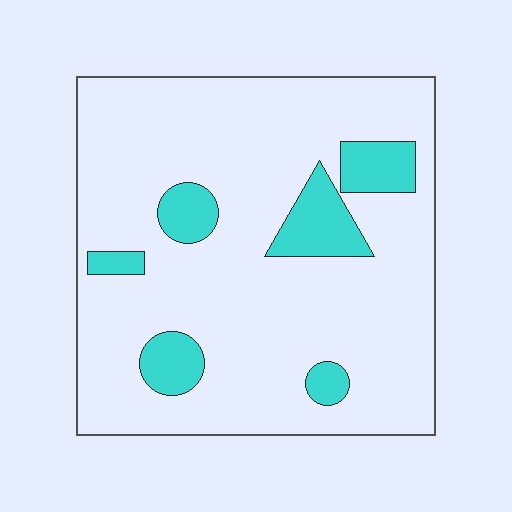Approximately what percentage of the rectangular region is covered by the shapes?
Approximately 15%.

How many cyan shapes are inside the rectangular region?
6.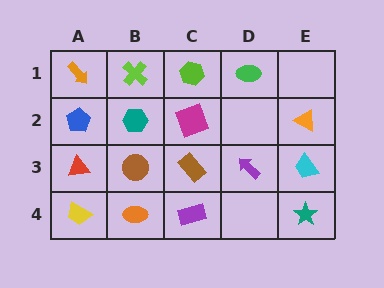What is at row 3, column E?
A cyan trapezoid.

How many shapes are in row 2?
4 shapes.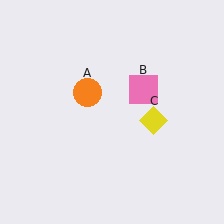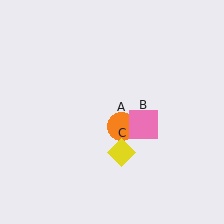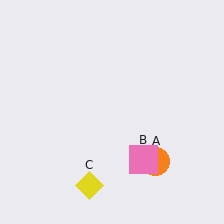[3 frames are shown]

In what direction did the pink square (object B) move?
The pink square (object B) moved down.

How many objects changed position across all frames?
3 objects changed position: orange circle (object A), pink square (object B), yellow diamond (object C).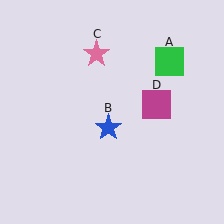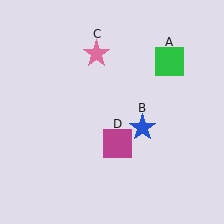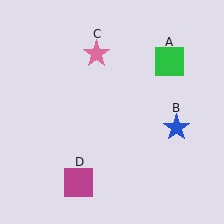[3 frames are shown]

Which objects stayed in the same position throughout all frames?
Green square (object A) and pink star (object C) remained stationary.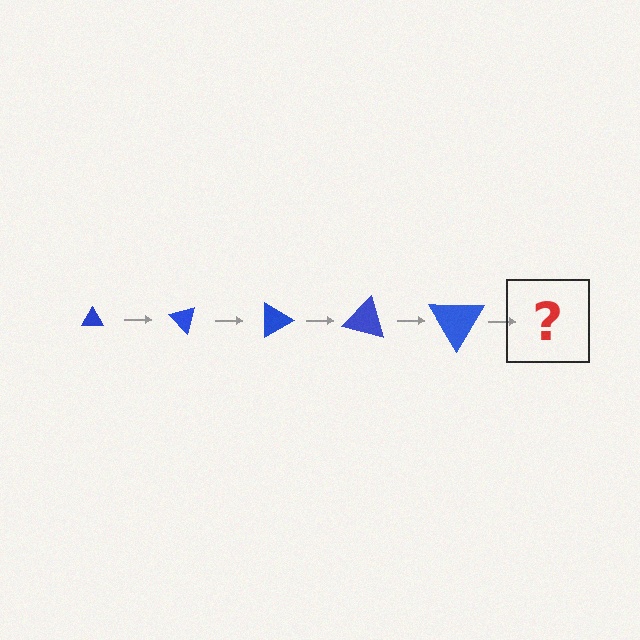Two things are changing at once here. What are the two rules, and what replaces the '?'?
The two rules are that the triangle grows larger each step and it rotates 45 degrees each step. The '?' should be a triangle, larger than the previous one and rotated 225 degrees from the start.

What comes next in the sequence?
The next element should be a triangle, larger than the previous one and rotated 225 degrees from the start.